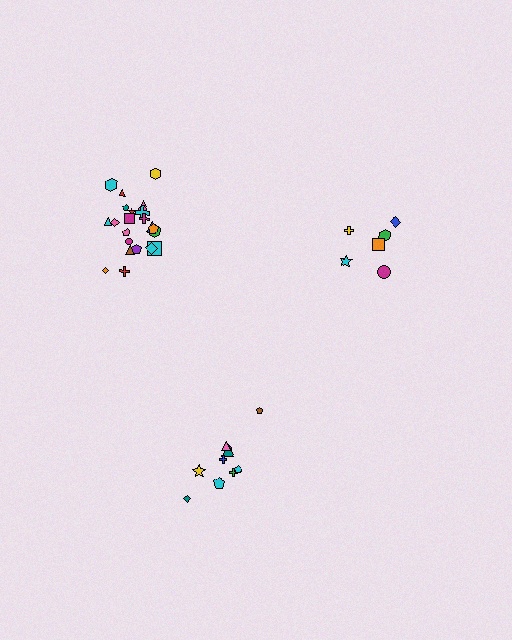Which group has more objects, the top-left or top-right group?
The top-left group.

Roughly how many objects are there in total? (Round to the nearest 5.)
Roughly 40 objects in total.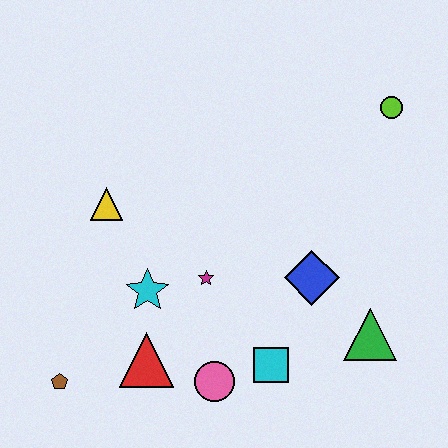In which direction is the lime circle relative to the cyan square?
The lime circle is above the cyan square.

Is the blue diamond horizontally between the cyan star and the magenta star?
No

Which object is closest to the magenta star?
The cyan star is closest to the magenta star.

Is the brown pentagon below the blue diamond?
Yes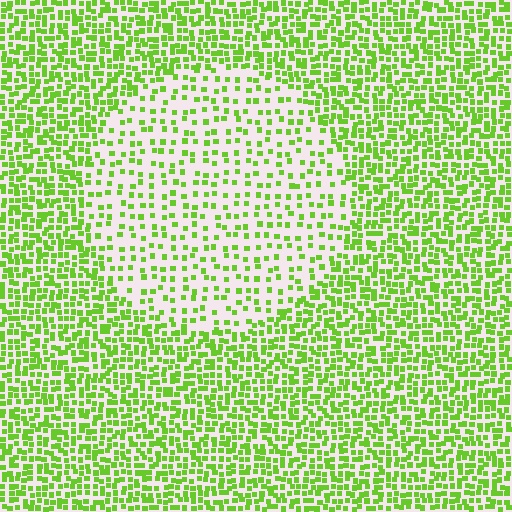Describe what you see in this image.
The image contains small lime elements arranged at two different densities. A circle-shaped region is visible where the elements are less densely packed than the surrounding area.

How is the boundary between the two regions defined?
The boundary is defined by a change in element density (approximately 2.3x ratio). All elements are the same color, size, and shape.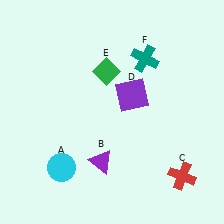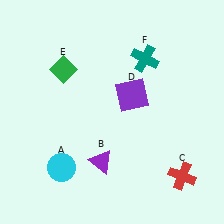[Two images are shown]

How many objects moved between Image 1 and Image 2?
1 object moved between the two images.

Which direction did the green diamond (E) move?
The green diamond (E) moved left.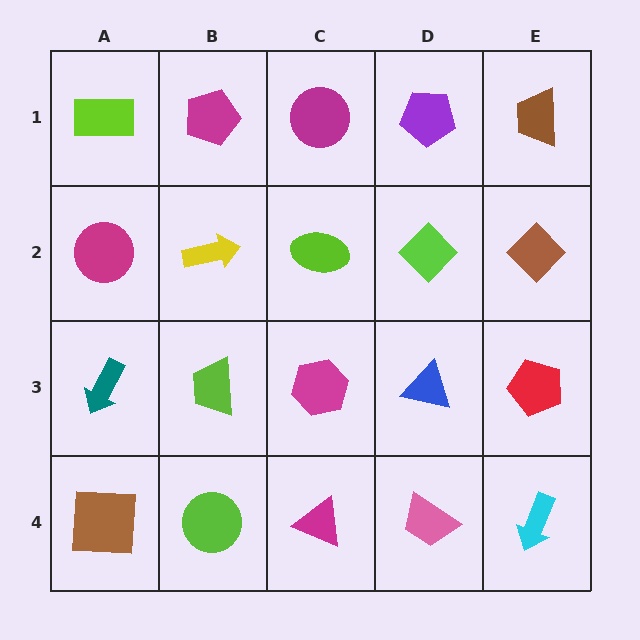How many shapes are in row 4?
5 shapes.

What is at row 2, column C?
A lime ellipse.